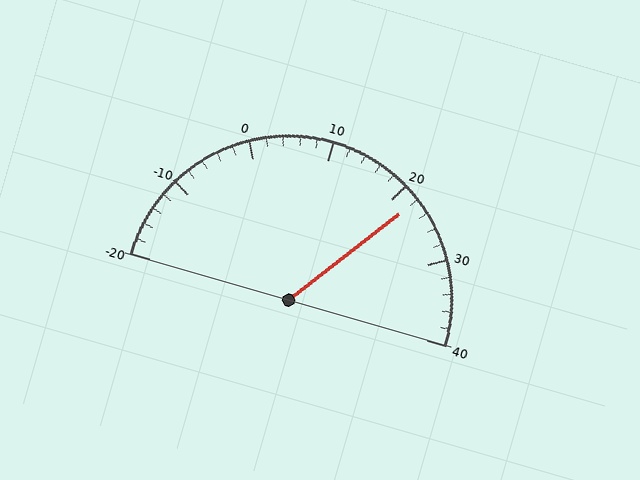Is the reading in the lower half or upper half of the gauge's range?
The reading is in the upper half of the range (-20 to 40).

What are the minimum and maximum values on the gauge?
The gauge ranges from -20 to 40.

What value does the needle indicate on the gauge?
The needle indicates approximately 22.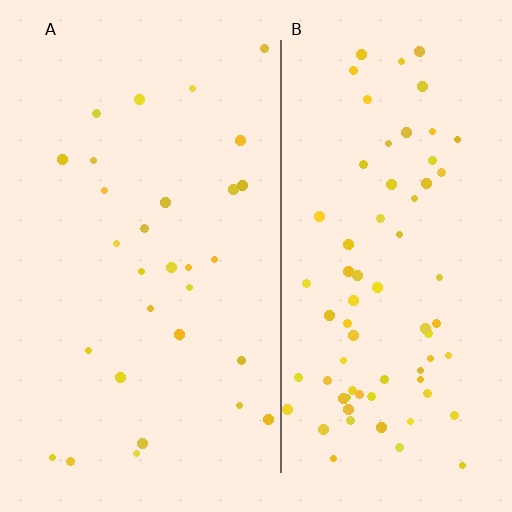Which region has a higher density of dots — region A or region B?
B (the right).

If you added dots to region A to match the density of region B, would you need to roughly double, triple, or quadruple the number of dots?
Approximately double.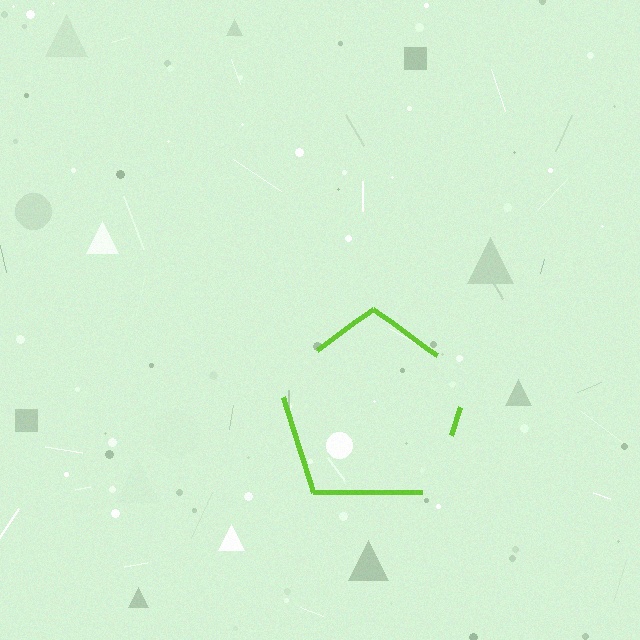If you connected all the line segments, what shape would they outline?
They would outline a pentagon.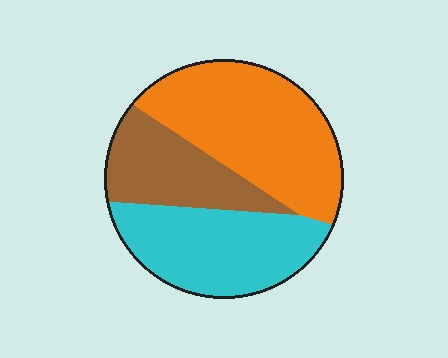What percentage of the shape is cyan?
Cyan covers around 35% of the shape.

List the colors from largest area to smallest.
From largest to smallest: orange, cyan, brown.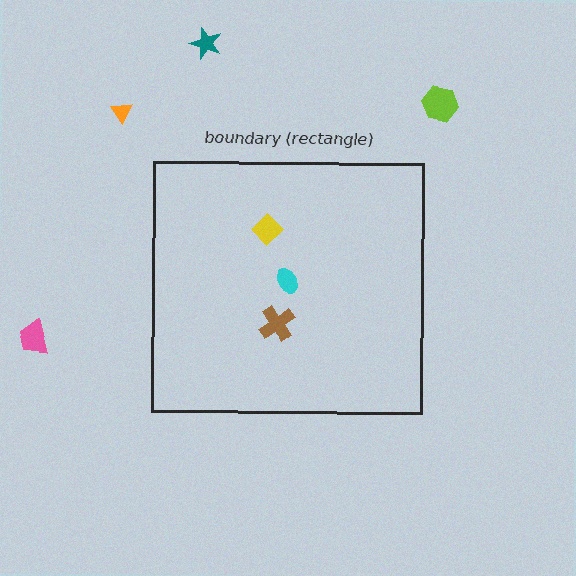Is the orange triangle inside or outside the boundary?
Outside.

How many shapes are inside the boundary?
3 inside, 4 outside.